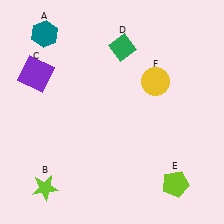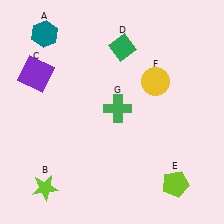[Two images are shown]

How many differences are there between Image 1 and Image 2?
There is 1 difference between the two images.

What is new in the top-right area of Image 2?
A green cross (G) was added in the top-right area of Image 2.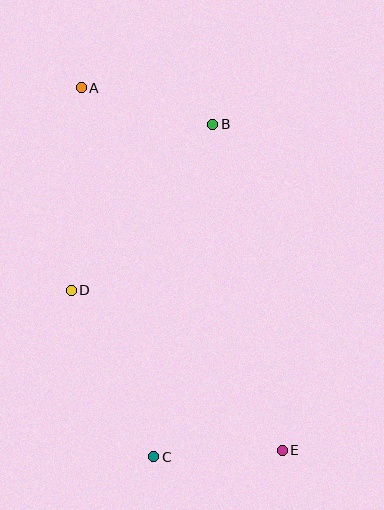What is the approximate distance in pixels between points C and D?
The distance between C and D is approximately 186 pixels.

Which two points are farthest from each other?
Points A and E are farthest from each other.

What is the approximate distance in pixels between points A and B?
The distance between A and B is approximately 137 pixels.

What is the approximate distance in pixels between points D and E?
The distance between D and E is approximately 265 pixels.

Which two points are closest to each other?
Points C and E are closest to each other.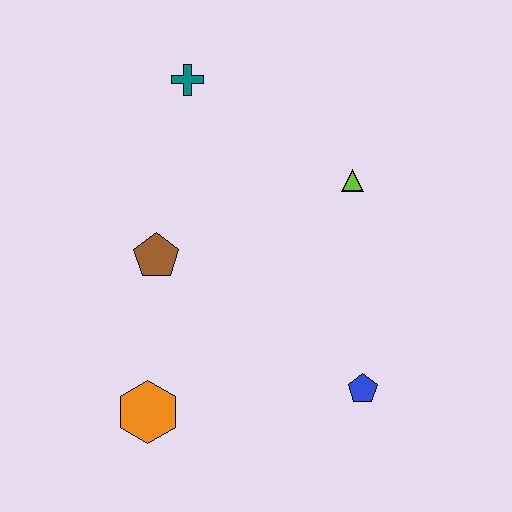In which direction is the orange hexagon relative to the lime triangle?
The orange hexagon is below the lime triangle.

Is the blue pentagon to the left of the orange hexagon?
No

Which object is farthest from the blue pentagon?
The teal cross is farthest from the blue pentagon.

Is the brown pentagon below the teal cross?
Yes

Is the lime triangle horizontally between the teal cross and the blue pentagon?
Yes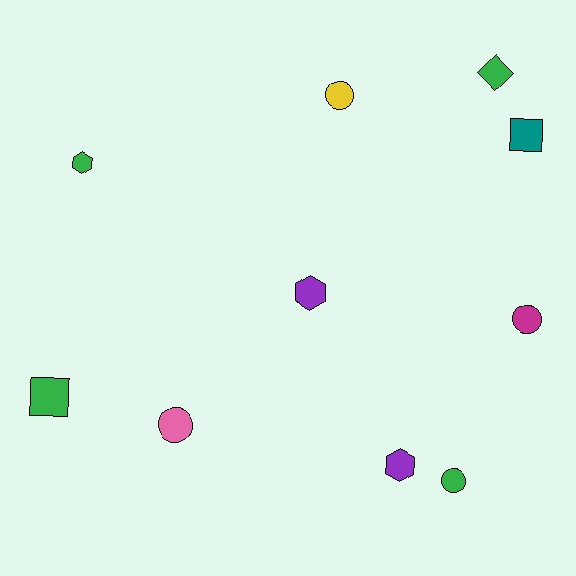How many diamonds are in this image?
There is 1 diamond.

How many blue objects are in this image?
There are no blue objects.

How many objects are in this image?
There are 10 objects.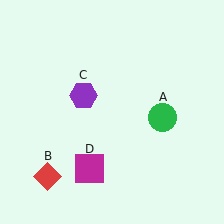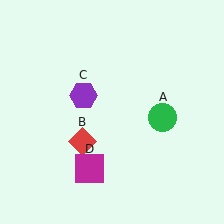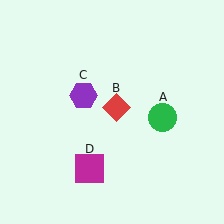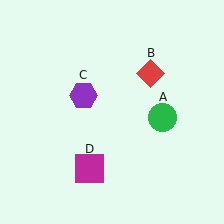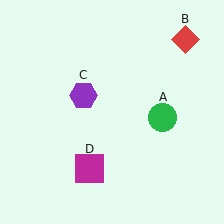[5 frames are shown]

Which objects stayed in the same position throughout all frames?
Green circle (object A) and purple hexagon (object C) and magenta square (object D) remained stationary.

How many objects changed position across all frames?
1 object changed position: red diamond (object B).